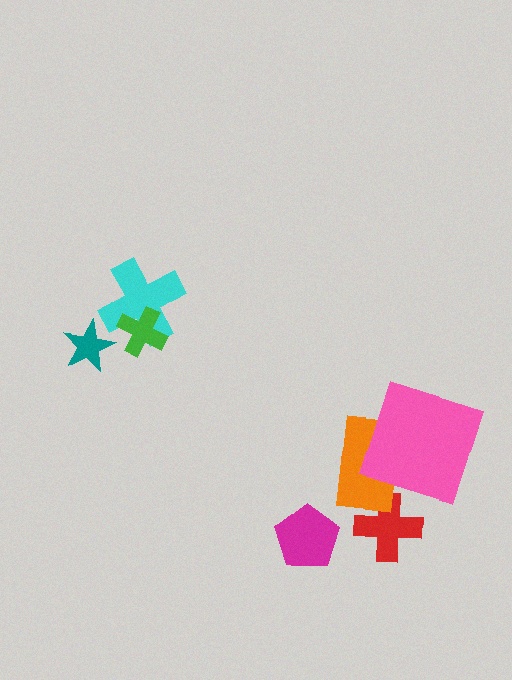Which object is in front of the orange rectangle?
The pink square is in front of the orange rectangle.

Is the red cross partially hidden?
Yes, it is partially covered by another shape.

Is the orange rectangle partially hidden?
Yes, it is partially covered by another shape.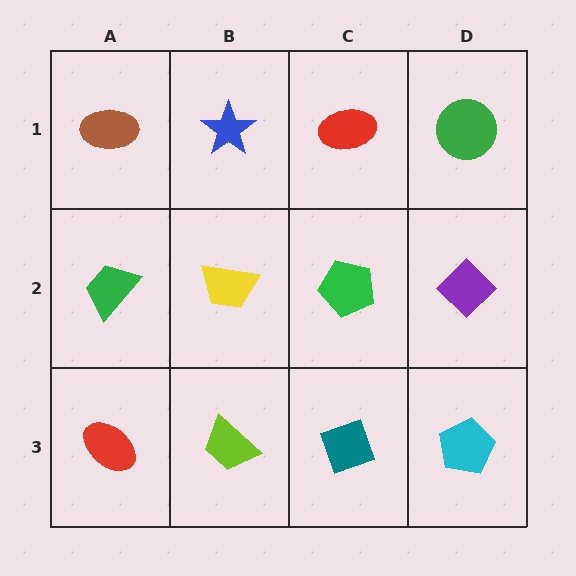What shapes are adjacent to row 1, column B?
A yellow trapezoid (row 2, column B), a brown ellipse (row 1, column A), a red ellipse (row 1, column C).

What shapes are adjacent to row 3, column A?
A green trapezoid (row 2, column A), a lime trapezoid (row 3, column B).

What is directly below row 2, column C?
A teal diamond.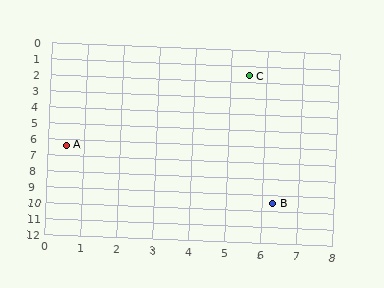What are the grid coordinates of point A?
Point A is at approximately (0.5, 6.4).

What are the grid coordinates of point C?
Point C is at approximately (5.5, 1.6).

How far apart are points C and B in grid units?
Points C and B are about 7.9 grid units apart.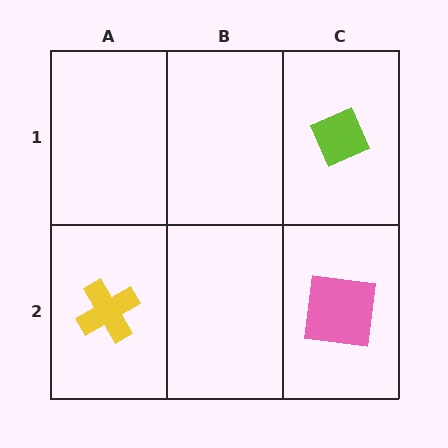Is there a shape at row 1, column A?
No, that cell is empty.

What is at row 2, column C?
A pink square.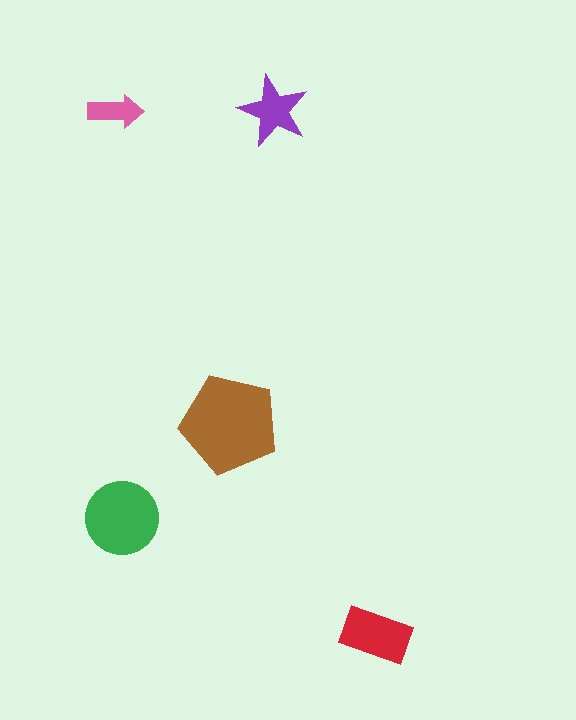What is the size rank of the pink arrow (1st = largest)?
5th.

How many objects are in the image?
There are 5 objects in the image.